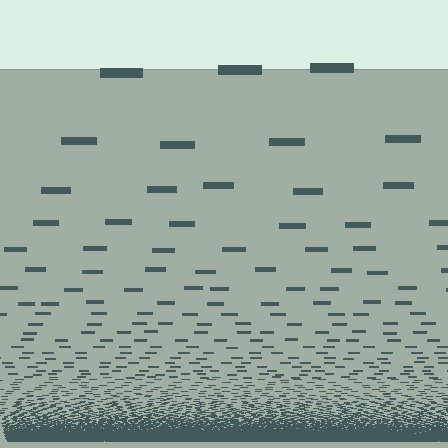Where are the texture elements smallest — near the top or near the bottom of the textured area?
Near the bottom.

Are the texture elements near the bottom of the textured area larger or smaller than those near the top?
Smaller. The gradient is inverted — elements near the bottom are smaller and denser.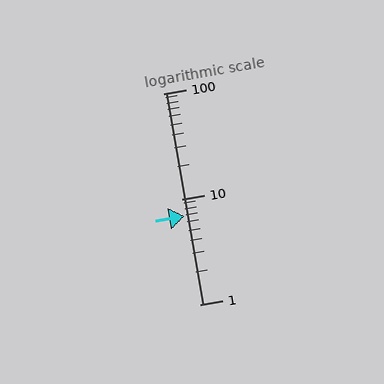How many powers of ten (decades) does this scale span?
The scale spans 2 decades, from 1 to 100.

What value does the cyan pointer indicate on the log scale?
The pointer indicates approximately 6.8.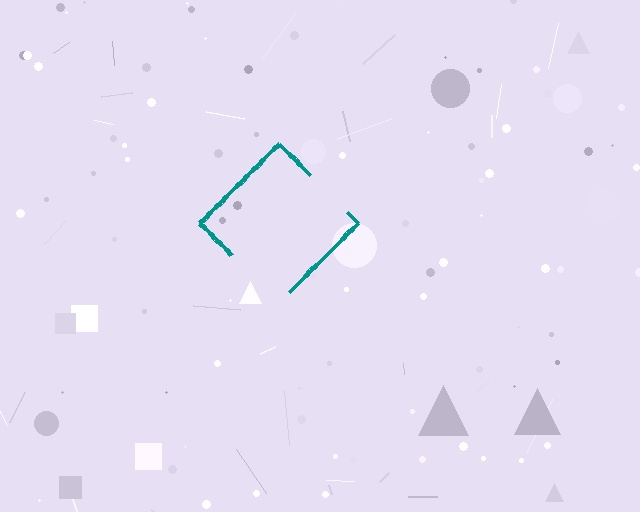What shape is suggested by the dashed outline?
The dashed outline suggests a diamond.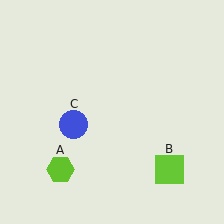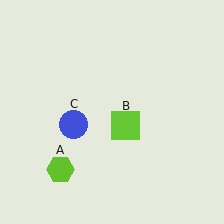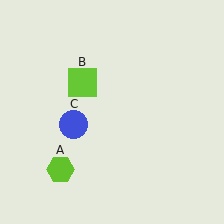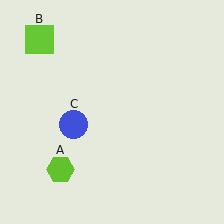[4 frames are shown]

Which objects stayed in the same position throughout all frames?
Lime hexagon (object A) and blue circle (object C) remained stationary.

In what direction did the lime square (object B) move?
The lime square (object B) moved up and to the left.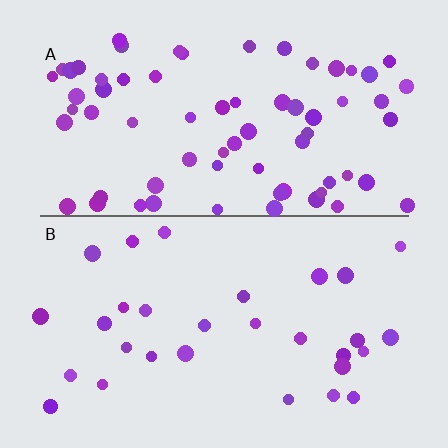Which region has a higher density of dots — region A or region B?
A (the top).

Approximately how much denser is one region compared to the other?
Approximately 2.3× — region A over region B.